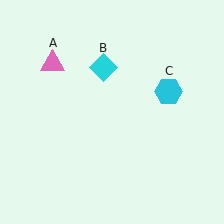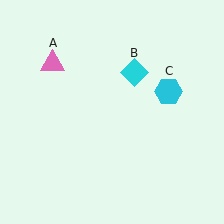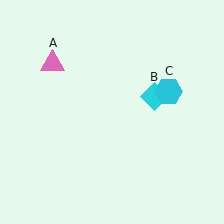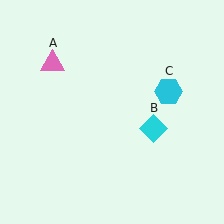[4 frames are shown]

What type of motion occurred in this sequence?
The cyan diamond (object B) rotated clockwise around the center of the scene.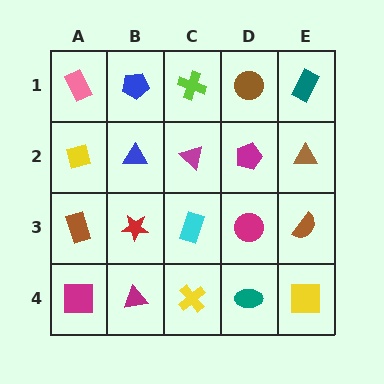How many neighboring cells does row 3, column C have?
4.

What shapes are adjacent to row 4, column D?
A magenta circle (row 3, column D), a yellow cross (row 4, column C), a yellow square (row 4, column E).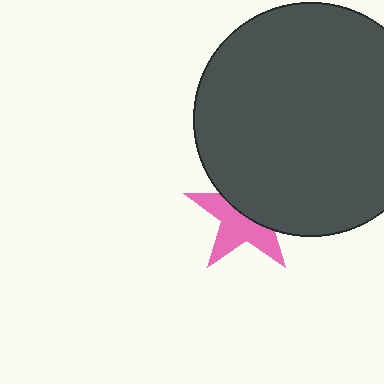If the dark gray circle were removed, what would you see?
You would see the complete pink star.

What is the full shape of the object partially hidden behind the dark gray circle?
The partially hidden object is a pink star.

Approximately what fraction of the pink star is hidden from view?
Roughly 48% of the pink star is hidden behind the dark gray circle.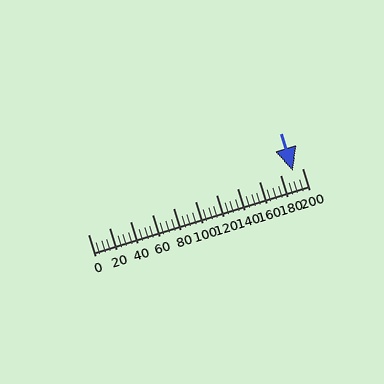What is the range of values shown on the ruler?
The ruler shows values from 0 to 200.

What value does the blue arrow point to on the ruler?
The blue arrow points to approximately 191.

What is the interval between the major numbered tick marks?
The major tick marks are spaced 20 units apart.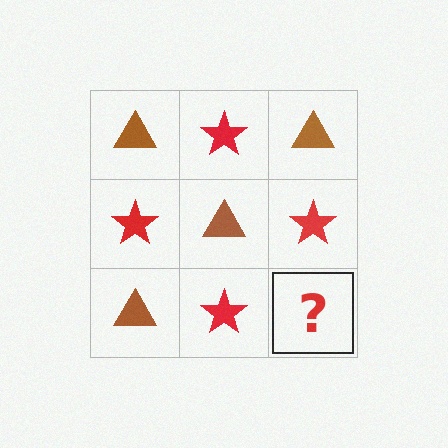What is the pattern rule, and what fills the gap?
The rule is that it alternates brown triangle and red star in a checkerboard pattern. The gap should be filled with a brown triangle.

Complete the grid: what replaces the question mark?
The question mark should be replaced with a brown triangle.